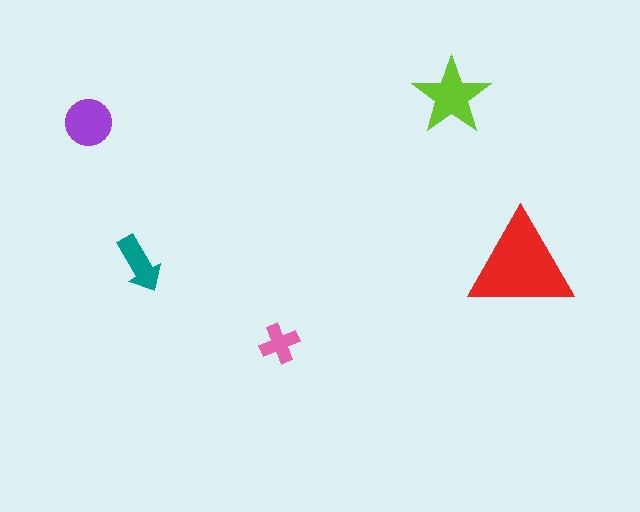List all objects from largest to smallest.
The red triangle, the lime star, the purple circle, the teal arrow, the pink cross.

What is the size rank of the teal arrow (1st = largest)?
4th.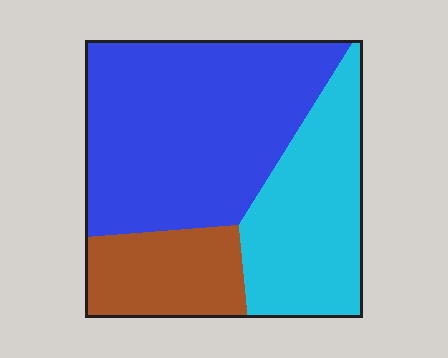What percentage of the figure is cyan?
Cyan covers about 30% of the figure.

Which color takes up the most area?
Blue, at roughly 50%.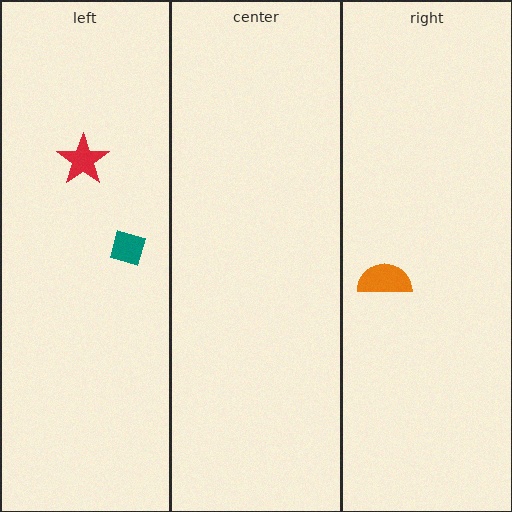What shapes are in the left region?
The teal diamond, the red star.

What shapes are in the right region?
The orange semicircle.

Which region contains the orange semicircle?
The right region.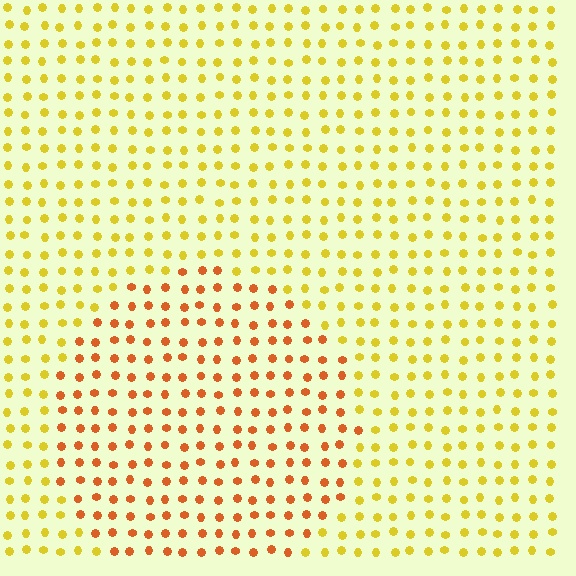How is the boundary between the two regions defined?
The boundary is defined purely by a slight shift in hue (about 36 degrees). Spacing, size, and orientation are identical on both sides.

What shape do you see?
I see a circle.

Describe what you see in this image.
The image is filled with small yellow elements in a uniform arrangement. A circle-shaped region is visible where the elements are tinted to a slightly different hue, forming a subtle color boundary.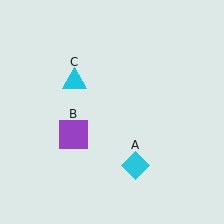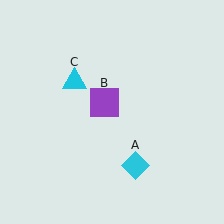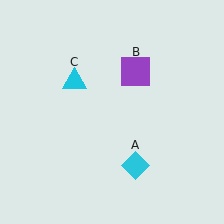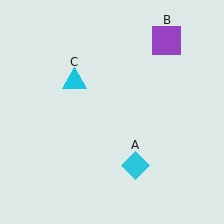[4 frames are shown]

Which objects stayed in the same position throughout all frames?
Cyan diamond (object A) and cyan triangle (object C) remained stationary.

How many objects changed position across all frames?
1 object changed position: purple square (object B).